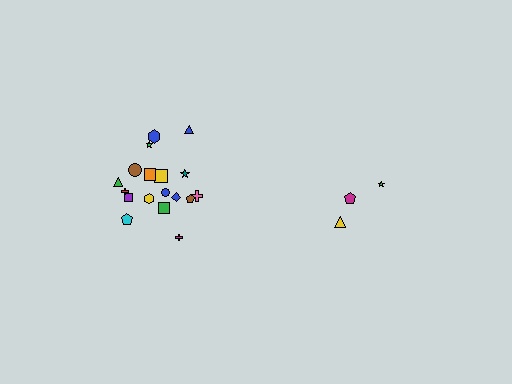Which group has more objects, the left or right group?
The left group.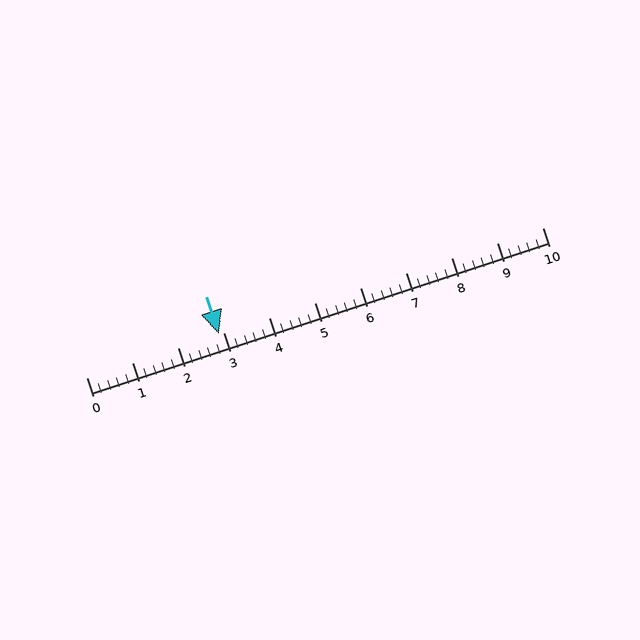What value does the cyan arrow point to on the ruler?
The cyan arrow points to approximately 2.9.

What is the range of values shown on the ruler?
The ruler shows values from 0 to 10.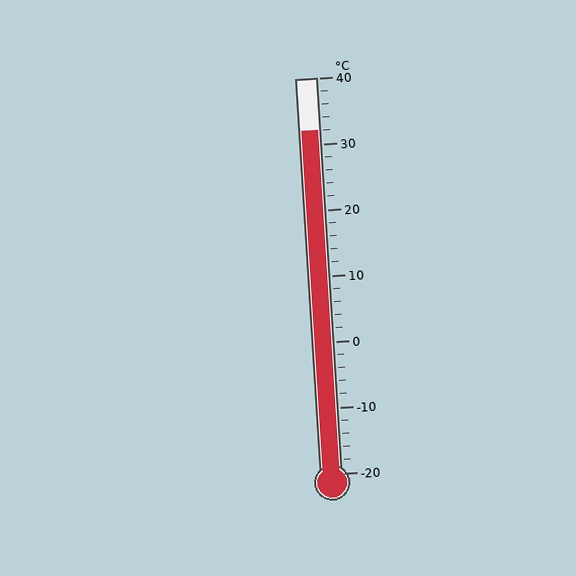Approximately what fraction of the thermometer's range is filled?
The thermometer is filled to approximately 85% of its range.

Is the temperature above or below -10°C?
The temperature is above -10°C.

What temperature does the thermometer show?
The thermometer shows approximately 32°C.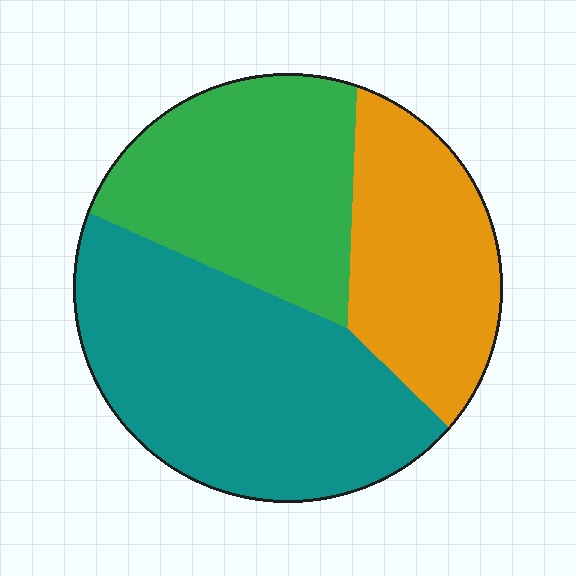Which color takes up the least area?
Orange, at roughly 25%.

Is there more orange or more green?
Green.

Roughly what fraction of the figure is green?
Green covers 31% of the figure.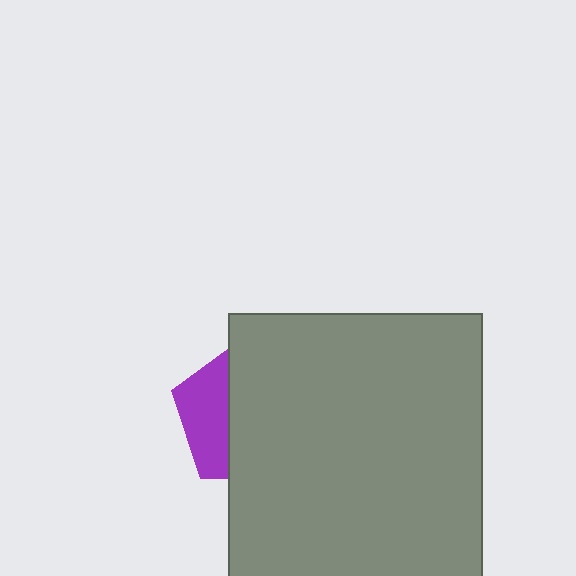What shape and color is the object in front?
The object in front is a gray rectangle.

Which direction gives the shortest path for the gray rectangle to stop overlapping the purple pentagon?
Moving right gives the shortest separation.